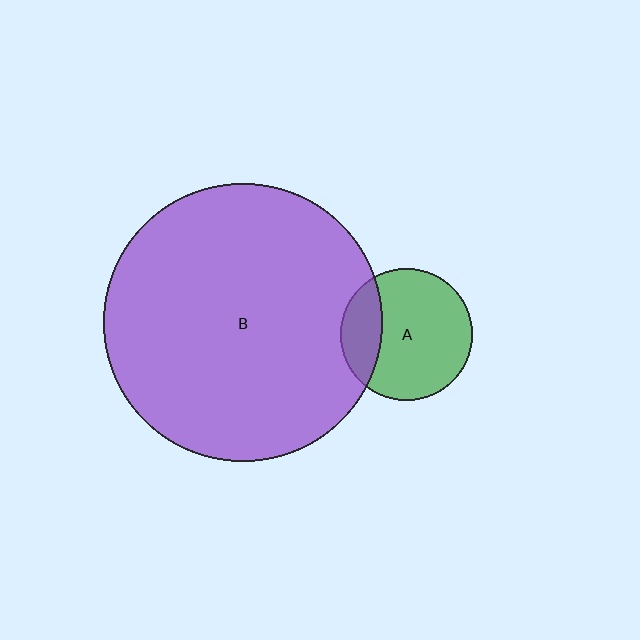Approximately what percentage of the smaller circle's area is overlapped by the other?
Approximately 25%.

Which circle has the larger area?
Circle B (purple).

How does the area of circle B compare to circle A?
Approximately 4.5 times.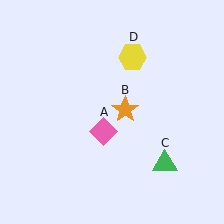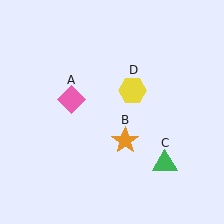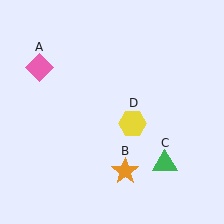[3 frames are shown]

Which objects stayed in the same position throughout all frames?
Green triangle (object C) remained stationary.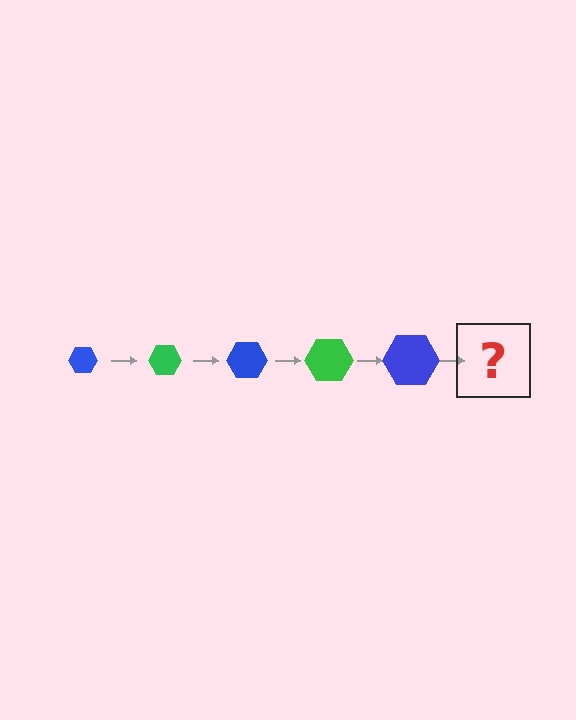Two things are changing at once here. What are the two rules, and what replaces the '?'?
The two rules are that the hexagon grows larger each step and the color cycles through blue and green. The '?' should be a green hexagon, larger than the previous one.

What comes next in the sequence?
The next element should be a green hexagon, larger than the previous one.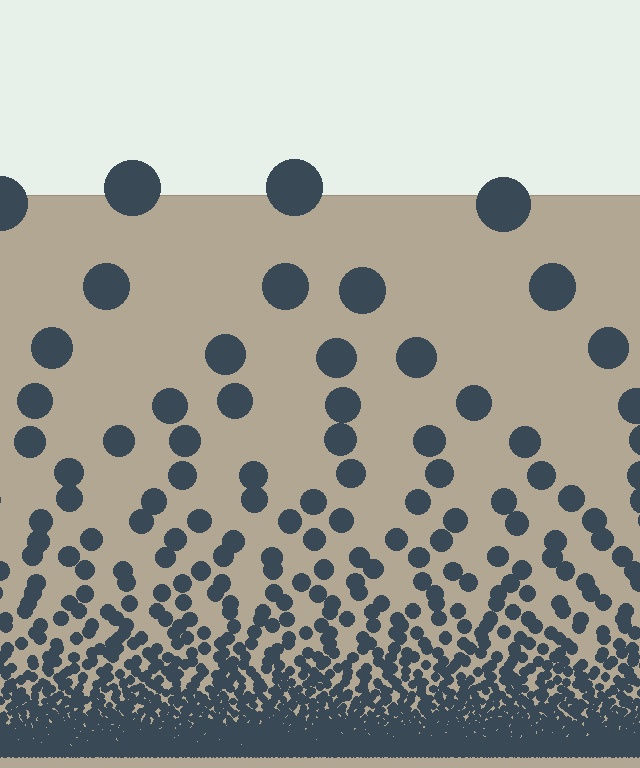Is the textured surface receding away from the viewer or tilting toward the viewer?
The surface appears to tilt toward the viewer. Texture elements get larger and sparser toward the top.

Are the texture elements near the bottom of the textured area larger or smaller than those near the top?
Smaller. The gradient is inverted — elements near the bottom are smaller and denser.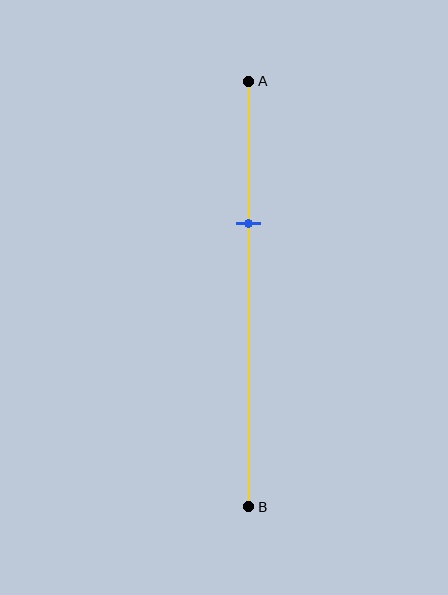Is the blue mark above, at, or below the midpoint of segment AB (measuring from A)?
The blue mark is above the midpoint of segment AB.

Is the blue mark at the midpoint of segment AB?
No, the mark is at about 35% from A, not at the 50% midpoint.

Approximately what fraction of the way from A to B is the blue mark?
The blue mark is approximately 35% of the way from A to B.